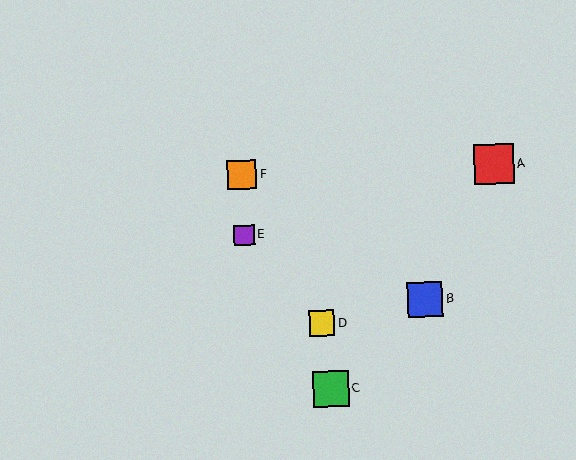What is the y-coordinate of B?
Object B is at y≈300.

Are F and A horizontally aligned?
Yes, both are at y≈175.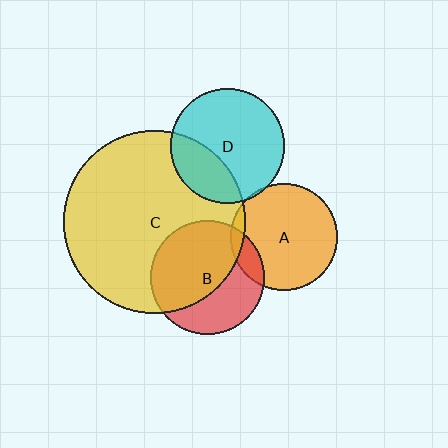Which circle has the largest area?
Circle C (yellow).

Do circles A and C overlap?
Yes.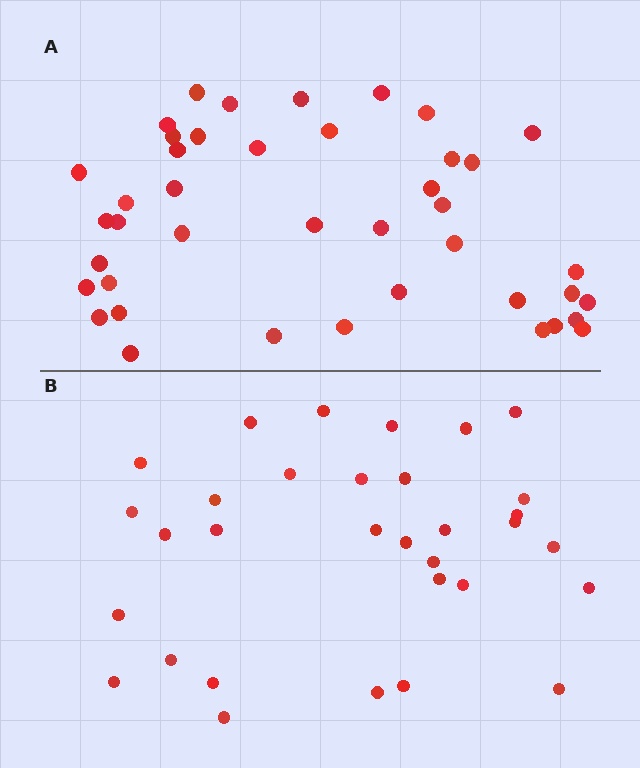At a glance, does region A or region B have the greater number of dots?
Region A (the top region) has more dots.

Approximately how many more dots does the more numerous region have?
Region A has roughly 10 or so more dots than region B.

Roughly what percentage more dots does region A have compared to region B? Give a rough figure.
About 30% more.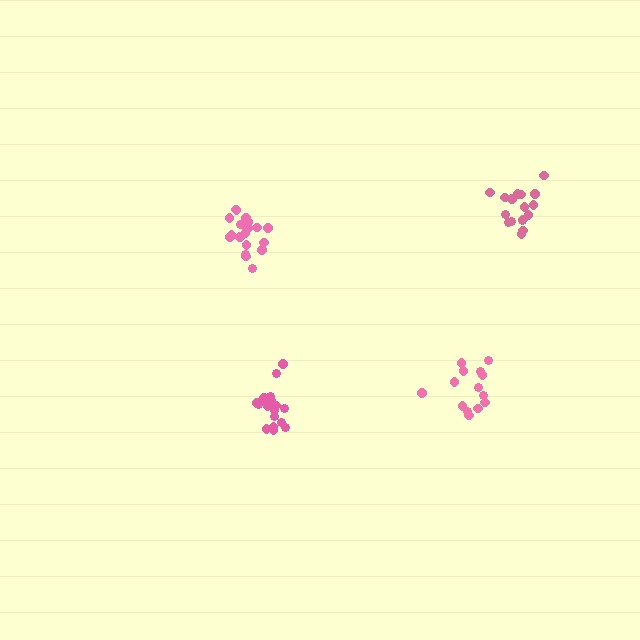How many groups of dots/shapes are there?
There are 4 groups.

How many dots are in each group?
Group 1: 18 dots, Group 2: 17 dots, Group 3: 14 dots, Group 4: 20 dots (69 total).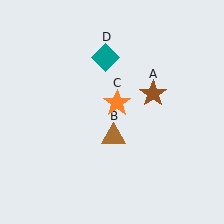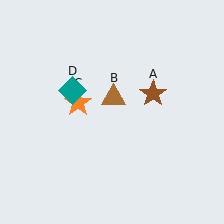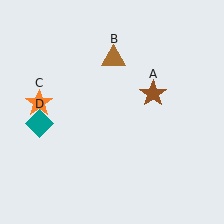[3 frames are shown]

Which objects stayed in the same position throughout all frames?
Brown star (object A) remained stationary.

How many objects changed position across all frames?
3 objects changed position: brown triangle (object B), orange star (object C), teal diamond (object D).